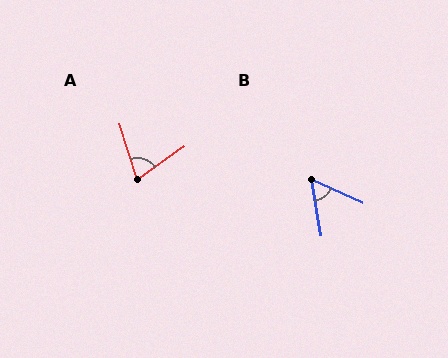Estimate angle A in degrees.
Approximately 72 degrees.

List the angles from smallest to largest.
B (55°), A (72°).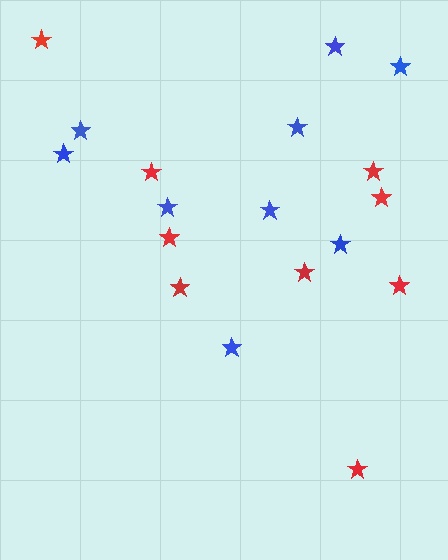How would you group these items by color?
There are 2 groups: one group of blue stars (9) and one group of red stars (9).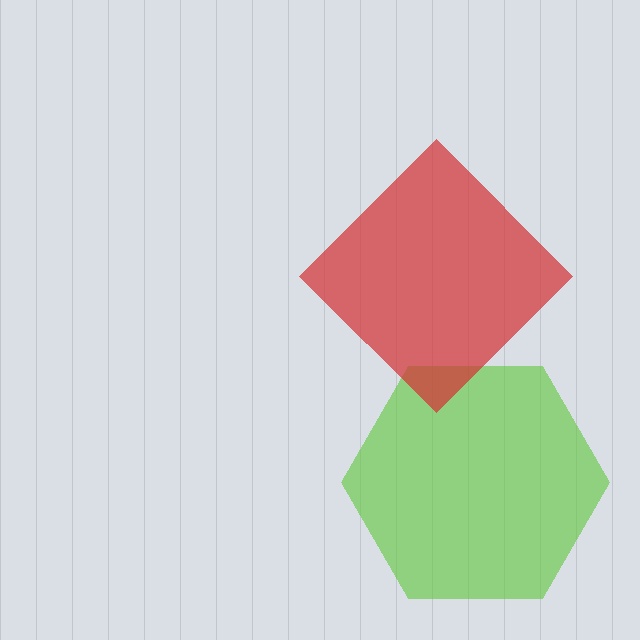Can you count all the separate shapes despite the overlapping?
Yes, there are 2 separate shapes.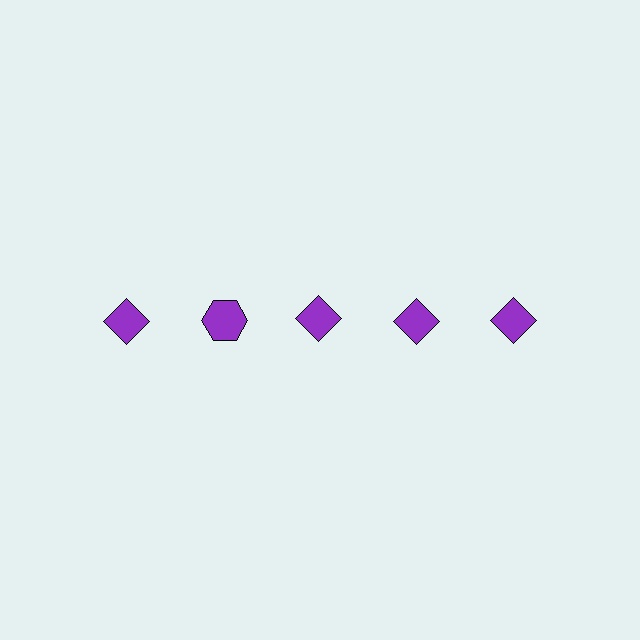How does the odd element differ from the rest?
It has a different shape: hexagon instead of diamond.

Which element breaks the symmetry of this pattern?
The purple hexagon in the top row, second from left column breaks the symmetry. All other shapes are purple diamonds.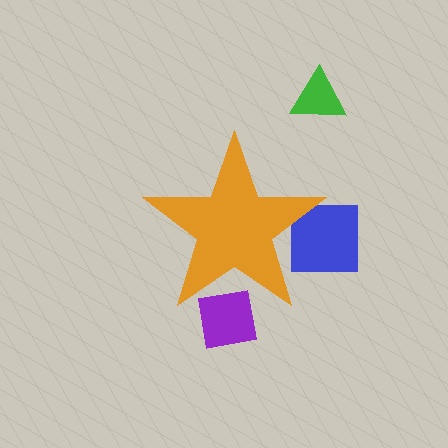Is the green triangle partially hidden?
No, the green triangle is fully visible.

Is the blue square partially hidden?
Yes, the blue square is partially hidden behind the orange star.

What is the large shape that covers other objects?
An orange star.